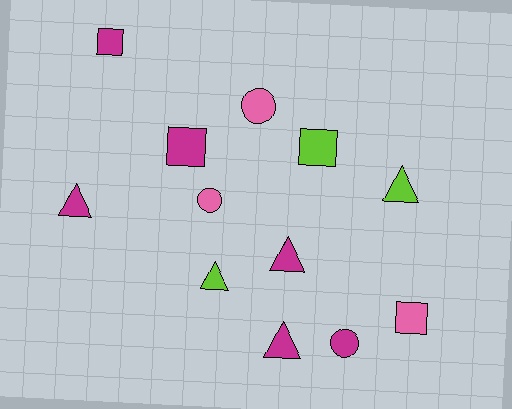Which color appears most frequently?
Magenta, with 6 objects.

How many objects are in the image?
There are 12 objects.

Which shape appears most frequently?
Triangle, with 5 objects.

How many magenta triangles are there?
There are 3 magenta triangles.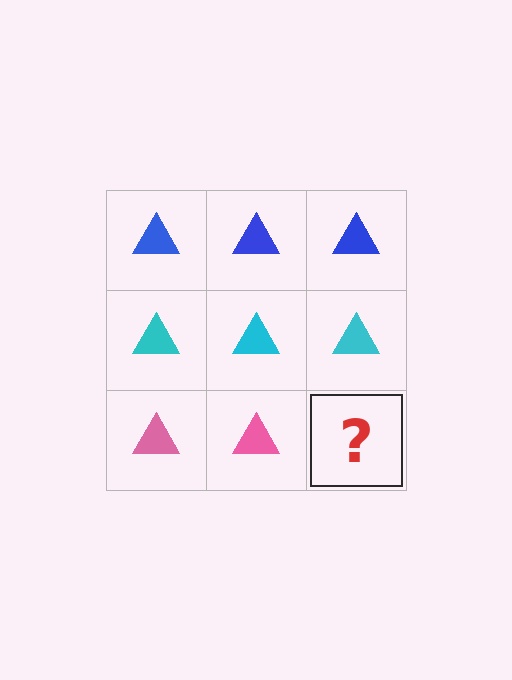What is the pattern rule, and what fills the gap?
The rule is that each row has a consistent color. The gap should be filled with a pink triangle.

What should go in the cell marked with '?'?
The missing cell should contain a pink triangle.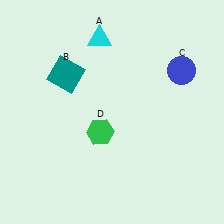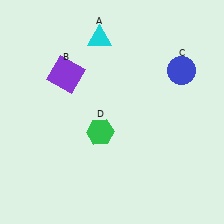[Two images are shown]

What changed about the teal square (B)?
In Image 1, B is teal. In Image 2, it changed to purple.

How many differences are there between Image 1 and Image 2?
There is 1 difference between the two images.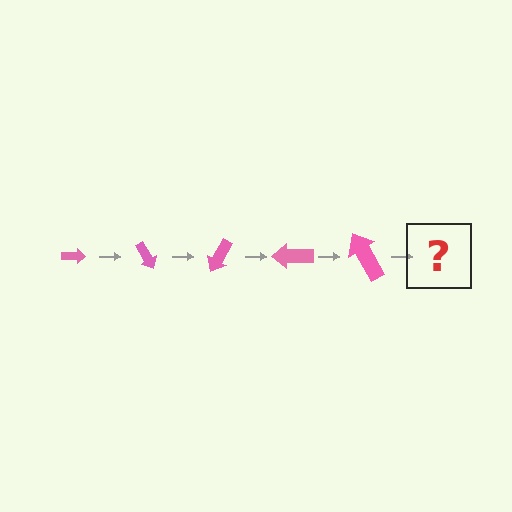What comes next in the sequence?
The next element should be an arrow, larger than the previous one and rotated 300 degrees from the start.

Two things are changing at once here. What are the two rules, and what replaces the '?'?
The two rules are that the arrow grows larger each step and it rotates 60 degrees each step. The '?' should be an arrow, larger than the previous one and rotated 300 degrees from the start.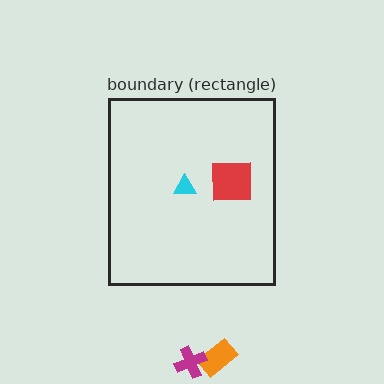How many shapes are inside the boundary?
2 inside, 2 outside.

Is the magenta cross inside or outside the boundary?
Outside.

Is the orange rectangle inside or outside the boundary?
Outside.